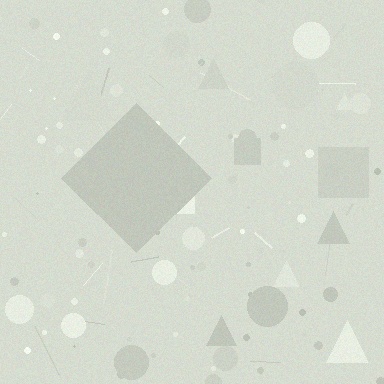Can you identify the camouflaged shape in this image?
The camouflaged shape is a diamond.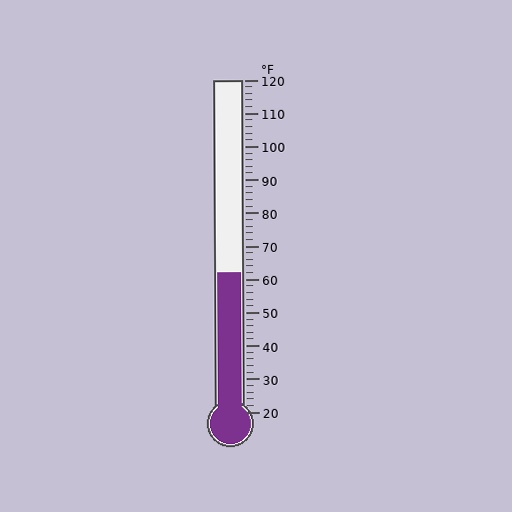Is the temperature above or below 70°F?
The temperature is below 70°F.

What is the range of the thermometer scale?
The thermometer scale ranges from 20°F to 120°F.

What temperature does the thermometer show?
The thermometer shows approximately 62°F.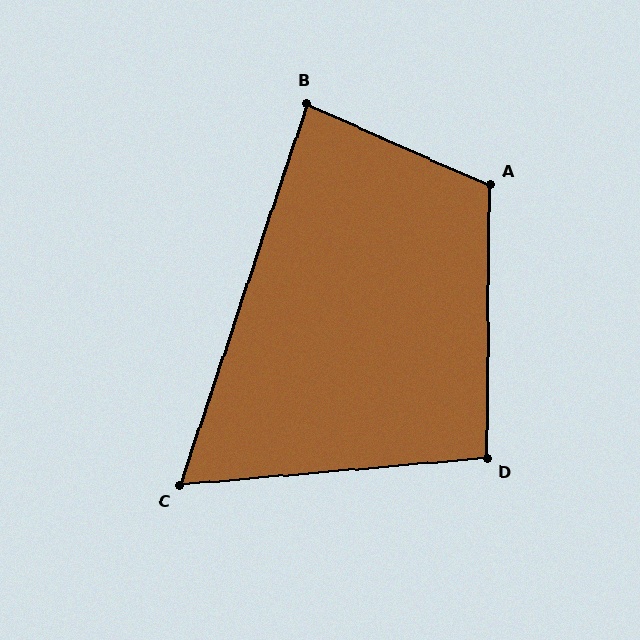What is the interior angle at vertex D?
Approximately 96 degrees (obtuse).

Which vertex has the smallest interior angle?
C, at approximately 67 degrees.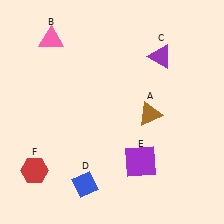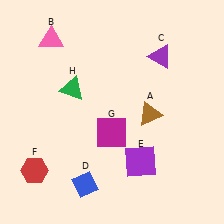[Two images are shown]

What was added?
A magenta square (G), a green triangle (H) were added in Image 2.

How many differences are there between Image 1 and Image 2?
There are 2 differences between the two images.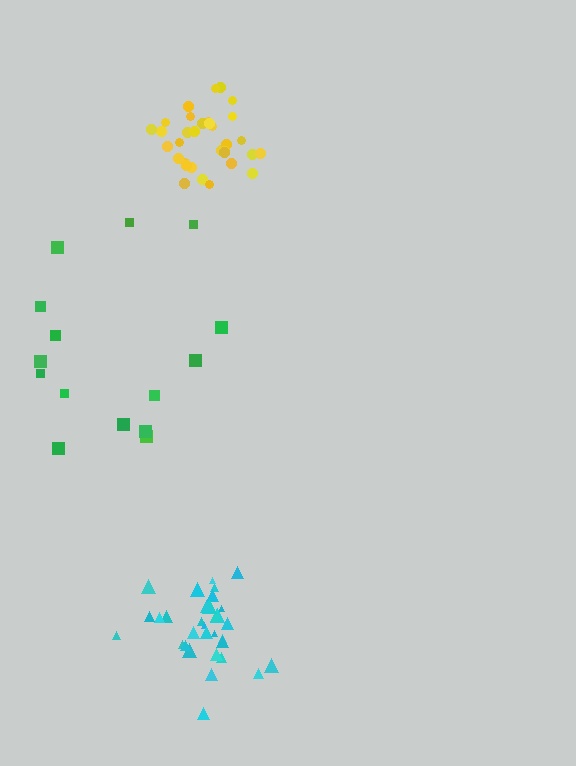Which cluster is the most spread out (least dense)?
Green.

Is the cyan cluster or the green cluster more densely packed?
Cyan.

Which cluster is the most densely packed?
Yellow.